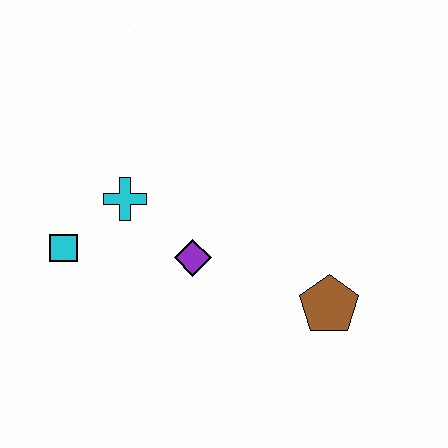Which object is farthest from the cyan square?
The brown pentagon is farthest from the cyan square.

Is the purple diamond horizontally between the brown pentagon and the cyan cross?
Yes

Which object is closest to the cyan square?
The cyan cross is closest to the cyan square.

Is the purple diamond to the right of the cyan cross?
Yes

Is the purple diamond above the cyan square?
No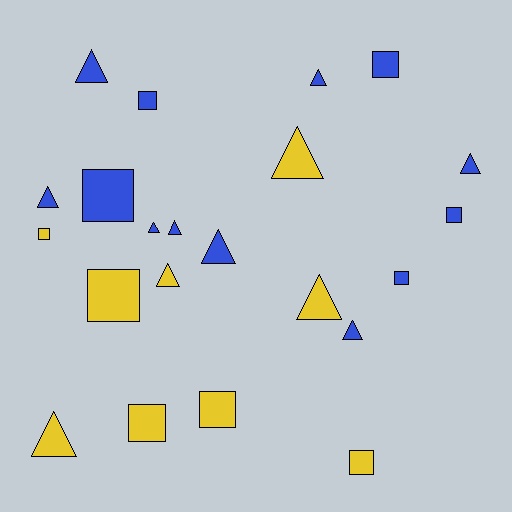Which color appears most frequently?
Blue, with 13 objects.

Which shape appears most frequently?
Triangle, with 12 objects.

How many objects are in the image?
There are 22 objects.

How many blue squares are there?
There are 5 blue squares.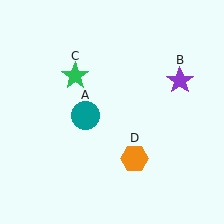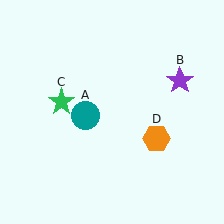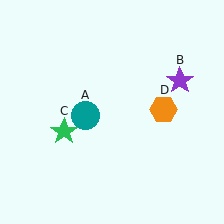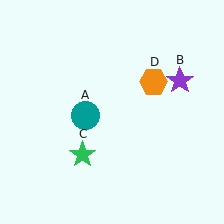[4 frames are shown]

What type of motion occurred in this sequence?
The green star (object C), orange hexagon (object D) rotated counterclockwise around the center of the scene.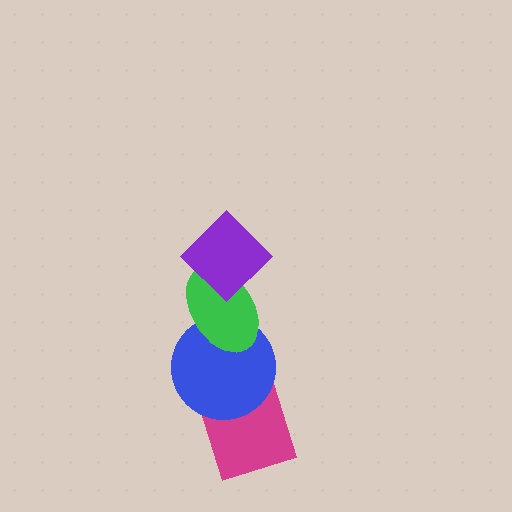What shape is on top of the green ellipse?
The purple diamond is on top of the green ellipse.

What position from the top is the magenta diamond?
The magenta diamond is 4th from the top.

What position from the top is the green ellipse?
The green ellipse is 2nd from the top.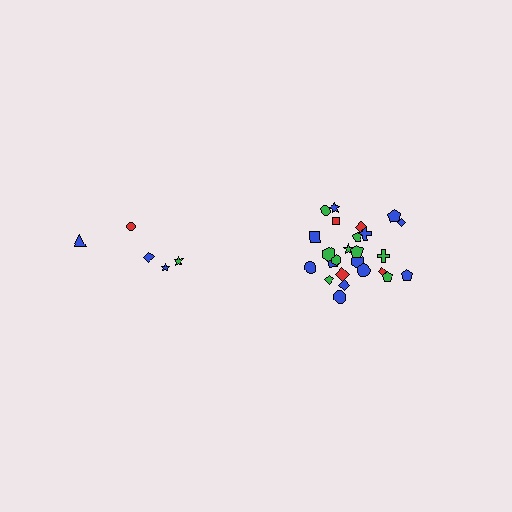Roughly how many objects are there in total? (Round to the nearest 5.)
Roughly 30 objects in total.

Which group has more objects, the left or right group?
The right group.